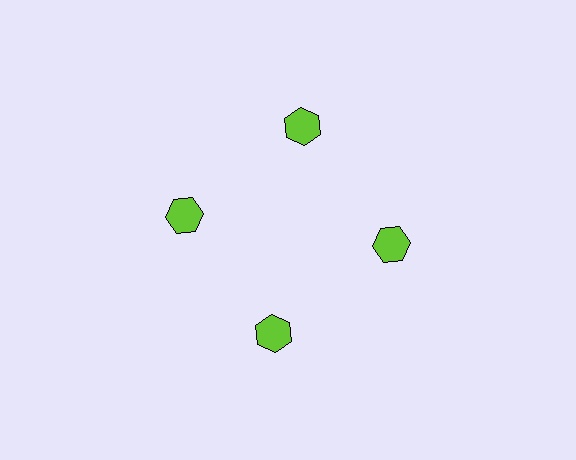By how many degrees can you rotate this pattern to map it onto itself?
The pattern maps onto itself every 90 degrees of rotation.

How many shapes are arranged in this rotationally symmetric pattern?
There are 4 shapes, arranged in 4 groups of 1.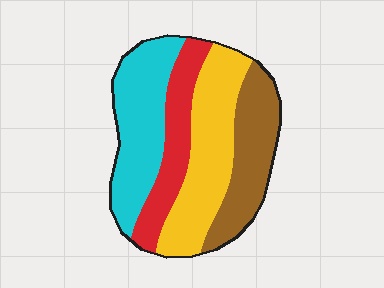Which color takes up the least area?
Red, at roughly 20%.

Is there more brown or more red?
Brown.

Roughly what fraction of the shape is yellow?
Yellow covers around 30% of the shape.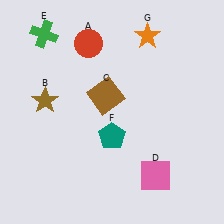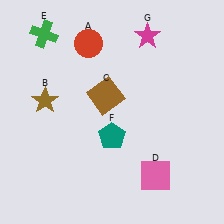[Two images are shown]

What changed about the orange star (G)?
In Image 1, G is orange. In Image 2, it changed to magenta.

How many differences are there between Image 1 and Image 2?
There is 1 difference between the two images.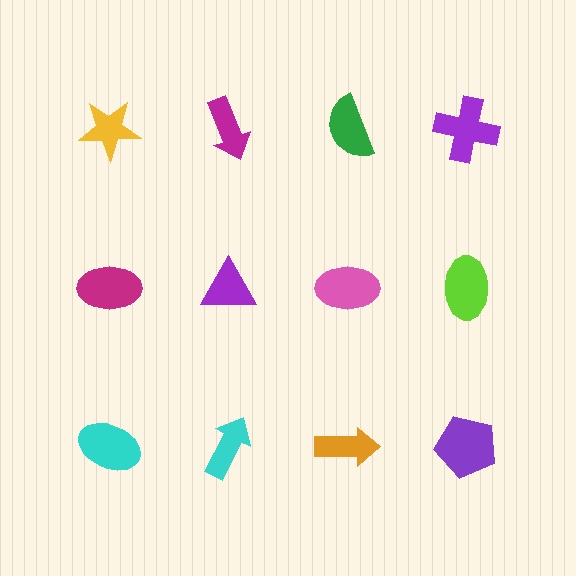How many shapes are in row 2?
4 shapes.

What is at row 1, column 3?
A green semicircle.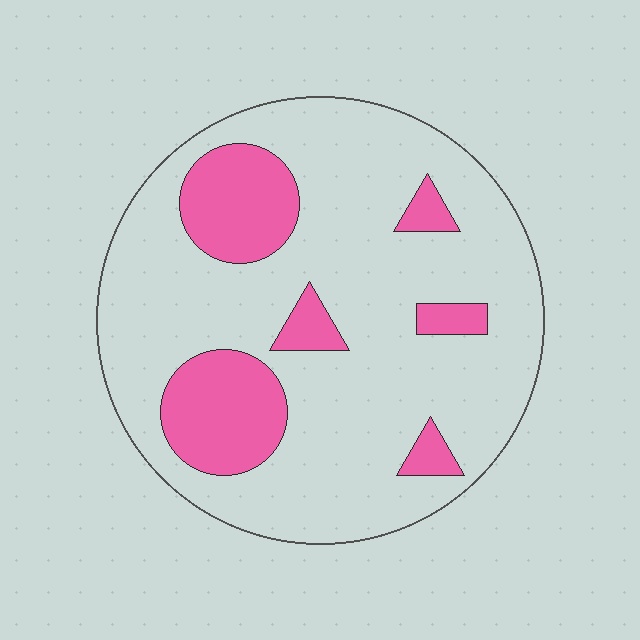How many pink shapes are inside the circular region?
6.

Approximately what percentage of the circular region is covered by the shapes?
Approximately 20%.